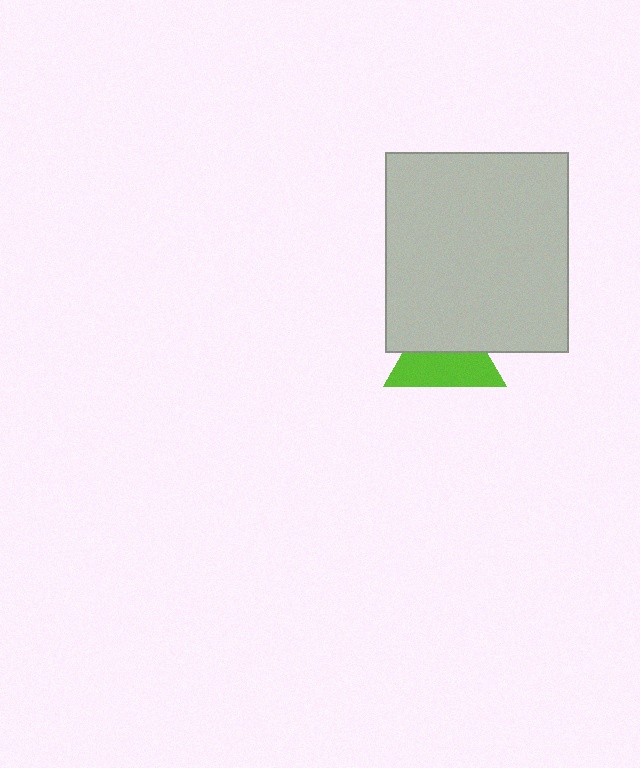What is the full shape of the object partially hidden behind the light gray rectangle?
The partially hidden object is a lime triangle.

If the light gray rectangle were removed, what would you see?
You would see the complete lime triangle.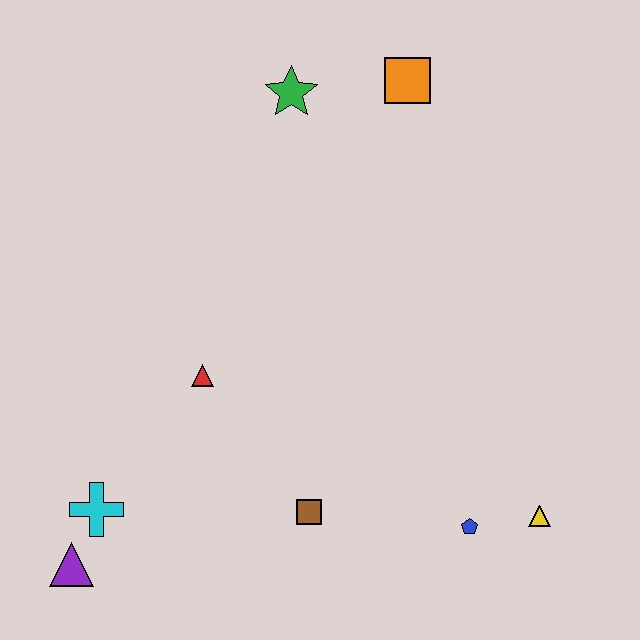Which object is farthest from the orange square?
The purple triangle is farthest from the orange square.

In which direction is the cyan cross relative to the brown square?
The cyan cross is to the left of the brown square.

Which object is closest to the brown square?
The blue pentagon is closest to the brown square.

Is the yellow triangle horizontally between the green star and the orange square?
No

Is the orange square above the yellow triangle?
Yes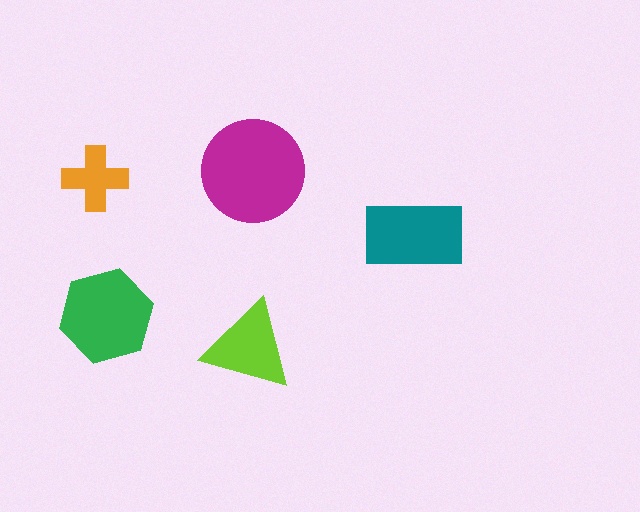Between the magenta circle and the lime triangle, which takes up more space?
The magenta circle.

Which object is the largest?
The magenta circle.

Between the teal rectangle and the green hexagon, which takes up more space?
The green hexagon.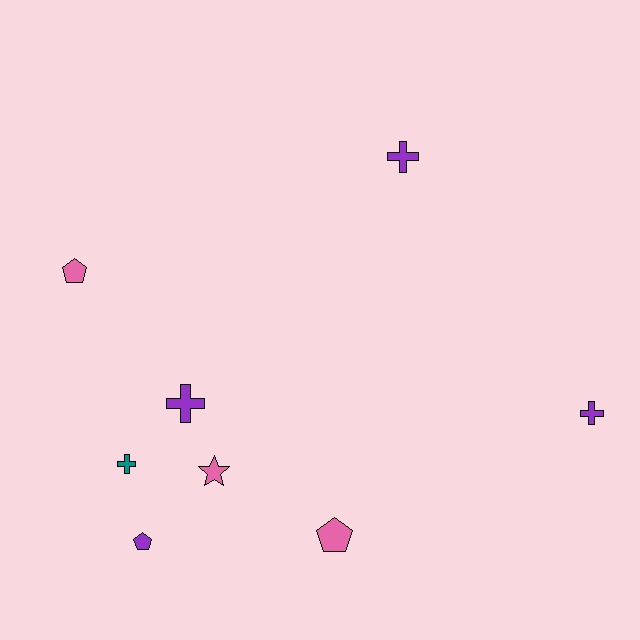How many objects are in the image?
There are 8 objects.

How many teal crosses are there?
There is 1 teal cross.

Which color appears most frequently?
Purple, with 4 objects.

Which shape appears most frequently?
Cross, with 4 objects.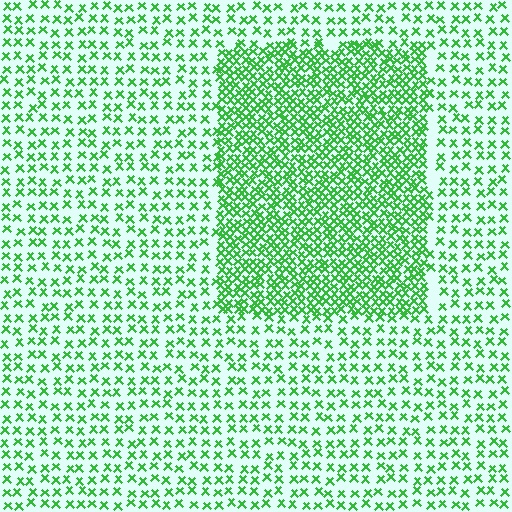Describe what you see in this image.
The image contains small green elements arranged at two different densities. A rectangle-shaped region is visible where the elements are more densely packed than the surrounding area.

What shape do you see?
I see a rectangle.